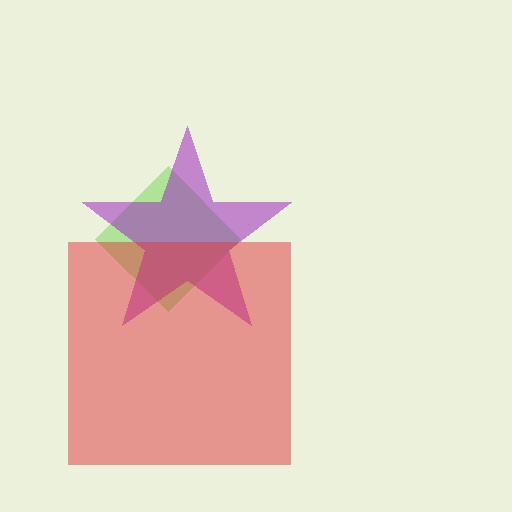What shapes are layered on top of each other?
The layered shapes are: a lime diamond, a purple star, a red square.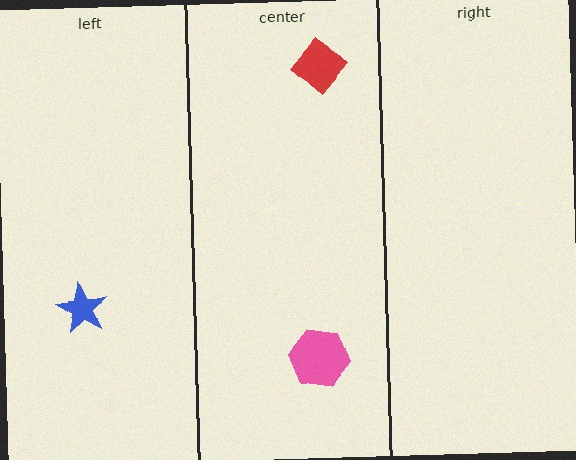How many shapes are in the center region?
2.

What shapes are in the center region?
The red diamond, the pink hexagon.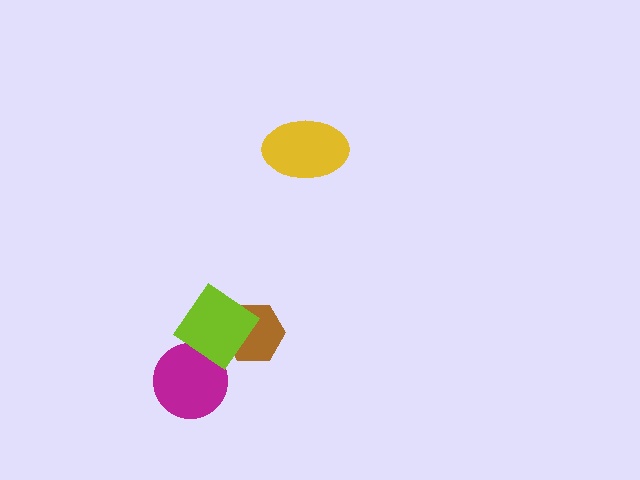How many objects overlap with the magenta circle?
1 object overlaps with the magenta circle.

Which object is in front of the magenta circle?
The lime diamond is in front of the magenta circle.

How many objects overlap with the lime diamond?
2 objects overlap with the lime diamond.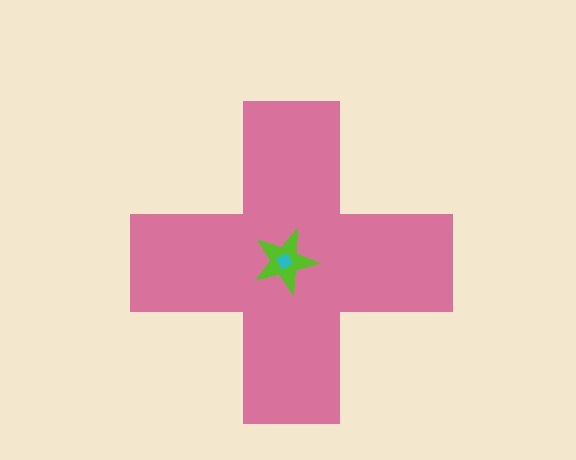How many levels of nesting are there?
3.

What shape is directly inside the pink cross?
The lime star.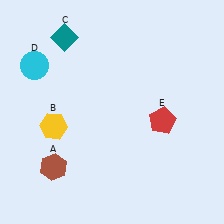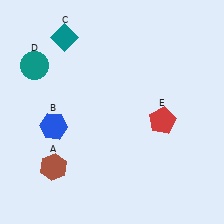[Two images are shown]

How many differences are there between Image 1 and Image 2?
There are 2 differences between the two images.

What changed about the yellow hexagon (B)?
In Image 1, B is yellow. In Image 2, it changed to blue.